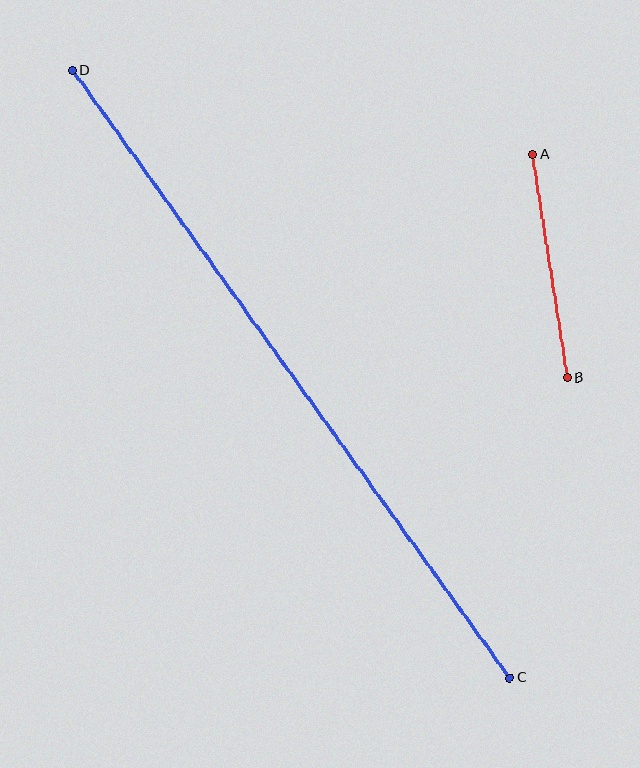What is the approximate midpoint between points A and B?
The midpoint is at approximately (550, 266) pixels.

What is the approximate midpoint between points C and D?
The midpoint is at approximately (291, 374) pixels.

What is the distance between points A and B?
The distance is approximately 226 pixels.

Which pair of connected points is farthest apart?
Points C and D are farthest apart.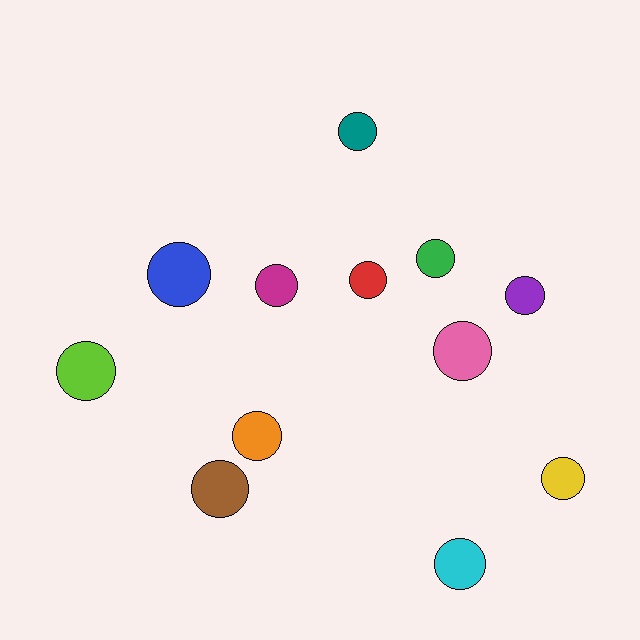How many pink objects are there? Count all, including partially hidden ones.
There is 1 pink object.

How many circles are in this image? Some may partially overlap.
There are 12 circles.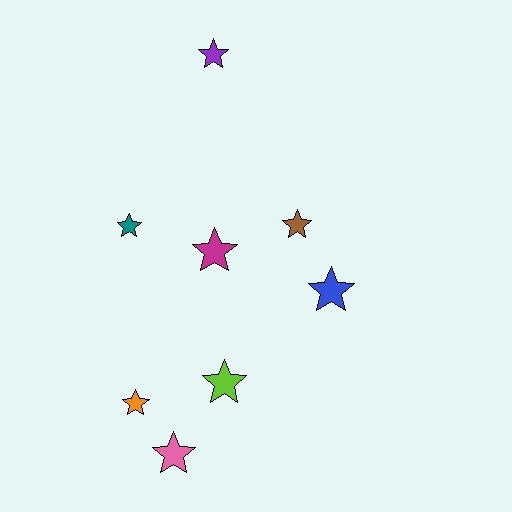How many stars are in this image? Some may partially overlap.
There are 8 stars.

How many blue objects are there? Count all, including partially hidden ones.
There is 1 blue object.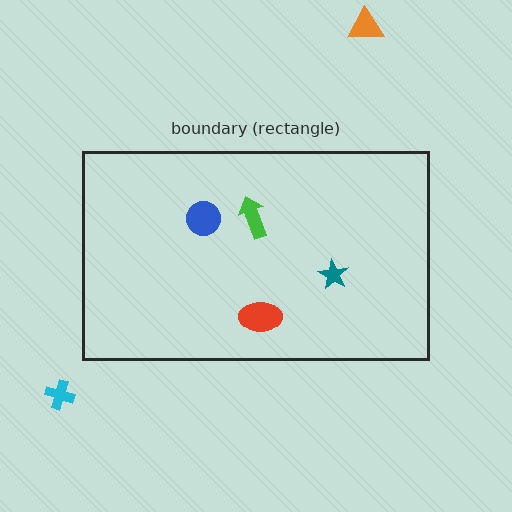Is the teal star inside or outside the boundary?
Inside.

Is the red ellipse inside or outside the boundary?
Inside.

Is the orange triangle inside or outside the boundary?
Outside.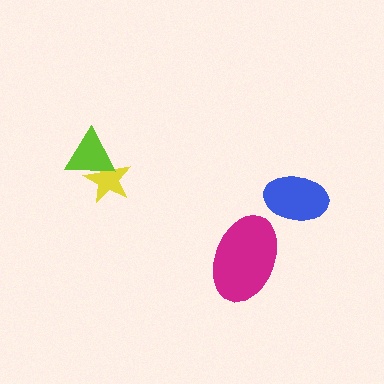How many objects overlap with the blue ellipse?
0 objects overlap with the blue ellipse.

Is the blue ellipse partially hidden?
No, no other shape covers it.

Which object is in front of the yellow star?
The lime triangle is in front of the yellow star.